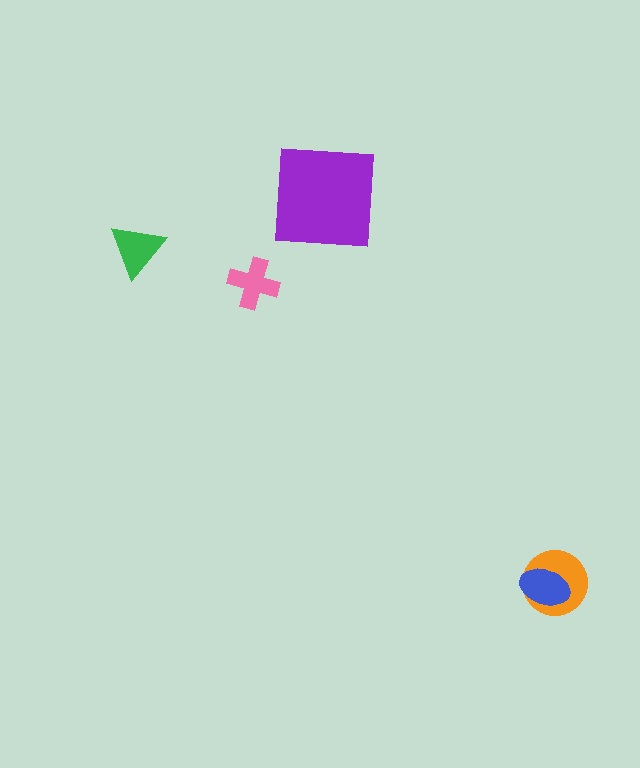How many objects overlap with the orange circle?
1 object overlaps with the orange circle.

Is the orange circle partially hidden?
Yes, it is partially covered by another shape.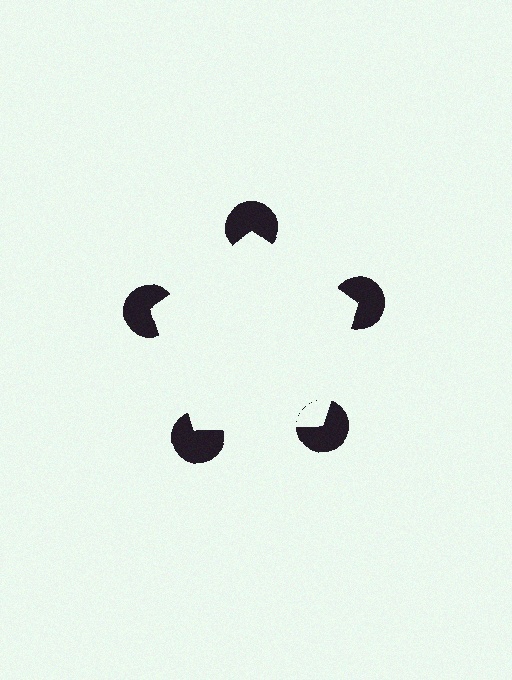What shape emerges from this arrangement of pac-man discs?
An illusory pentagon — its edges are inferred from the aligned wedge cuts in the pac-man discs, not physically drawn.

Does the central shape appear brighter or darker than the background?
It typically appears slightly brighter than the background, even though no actual brightness change is drawn.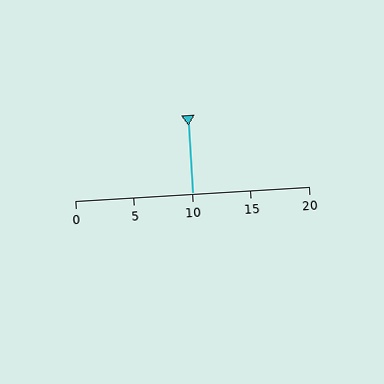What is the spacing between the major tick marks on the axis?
The major ticks are spaced 5 apart.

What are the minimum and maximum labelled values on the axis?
The axis runs from 0 to 20.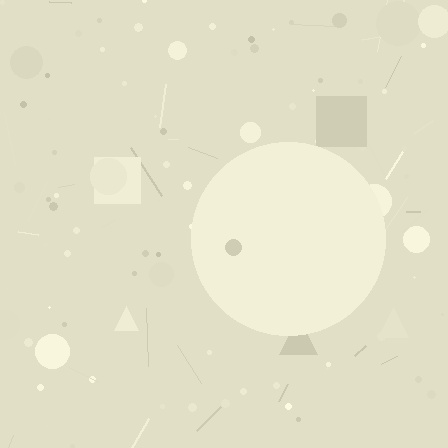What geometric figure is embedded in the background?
A circle is embedded in the background.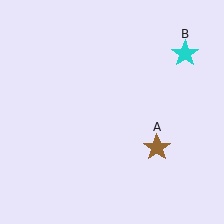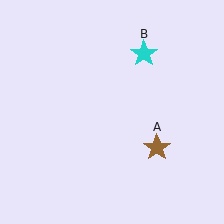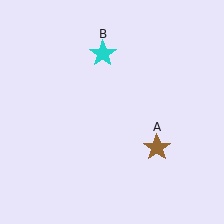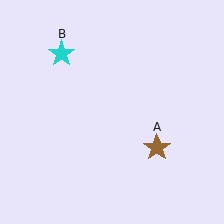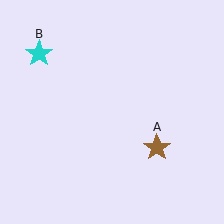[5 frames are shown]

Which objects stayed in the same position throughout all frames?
Brown star (object A) remained stationary.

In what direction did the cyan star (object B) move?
The cyan star (object B) moved left.